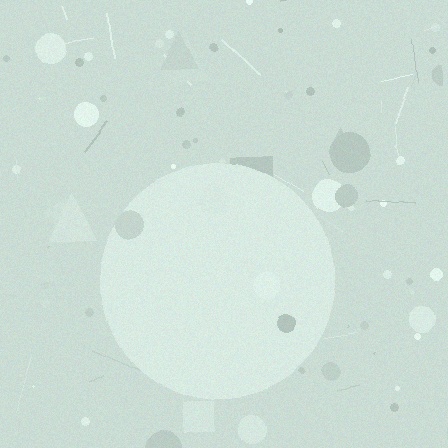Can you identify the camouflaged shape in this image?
The camouflaged shape is a circle.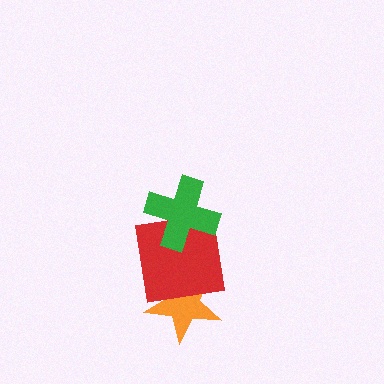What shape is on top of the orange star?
The red square is on top of the orange star.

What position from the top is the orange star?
The orange star is 3rd from the top.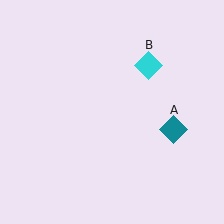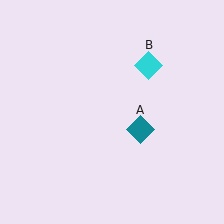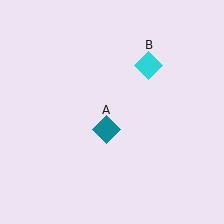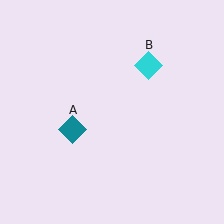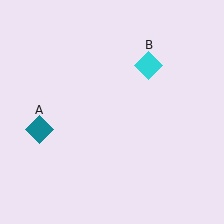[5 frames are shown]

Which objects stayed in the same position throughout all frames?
Cyan diamond (object B) remained stationary.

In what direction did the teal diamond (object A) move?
The teal diamond (object A) moved left.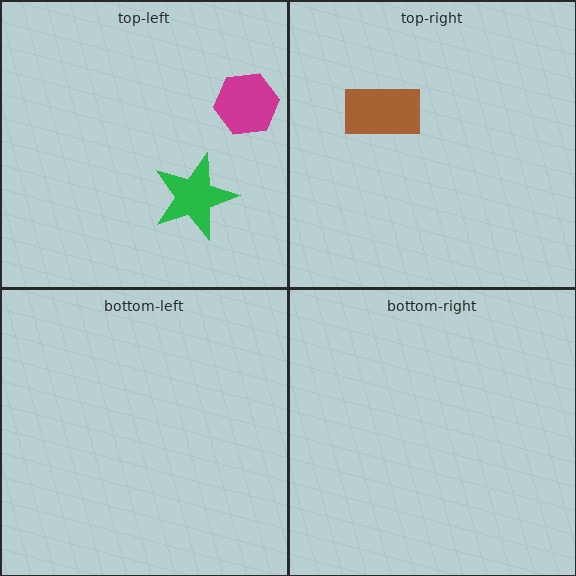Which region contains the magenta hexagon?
The top-left region.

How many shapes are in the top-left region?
2.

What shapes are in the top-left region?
The magenta hexagon, the green star.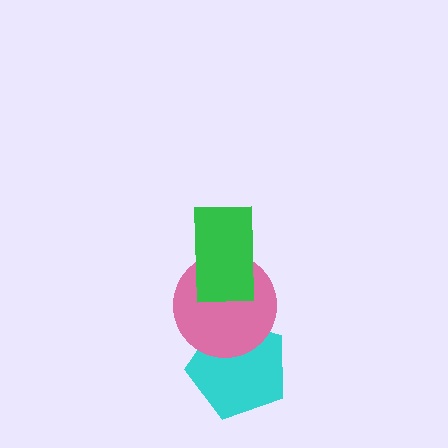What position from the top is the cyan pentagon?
The cyan pentagon is 3rd from the top.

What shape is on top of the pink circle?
The green rectangle is on top of the pink circle.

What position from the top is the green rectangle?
The green rectangle is 1st from the top.